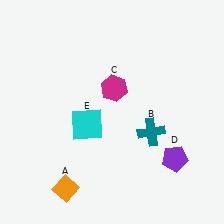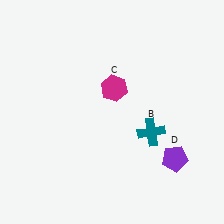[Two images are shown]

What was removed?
The cyan square (E), the orange diamond (A) were removed in Image 2.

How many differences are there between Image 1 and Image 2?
There are 2 differences between the two images.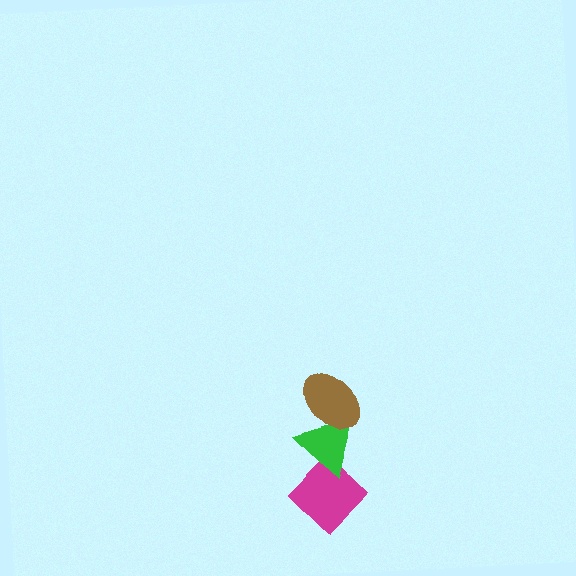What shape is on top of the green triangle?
The brown ellipse is on top of the green triangle.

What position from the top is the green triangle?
The green triangle is 2nd from the top.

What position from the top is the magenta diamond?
The magenta diamond is 3rd from the top.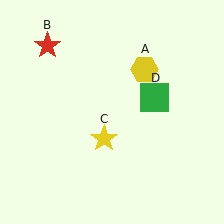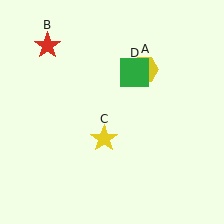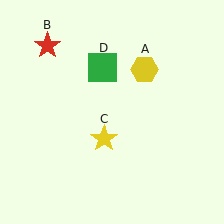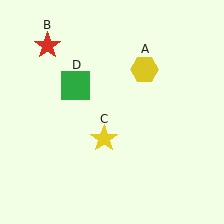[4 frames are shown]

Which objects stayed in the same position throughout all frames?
Yellow hexagon (object A) and red star (object B) and yellow star (object C) remained stationary.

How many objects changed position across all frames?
1 object changed position: green square (object D).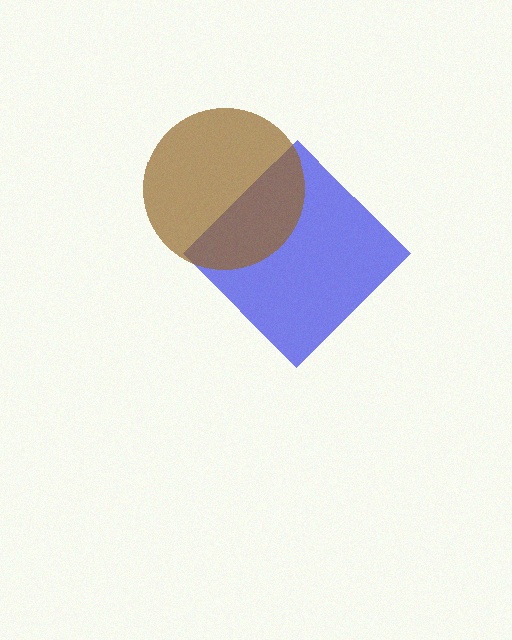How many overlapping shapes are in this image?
There are 2 overlapping shapes in the image.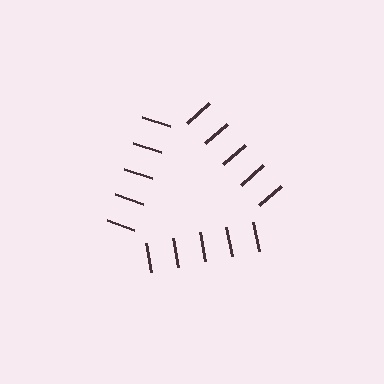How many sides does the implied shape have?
3 sides — the line-ends trace a triangle.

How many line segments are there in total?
15 — 5 along each of the 3 edges.